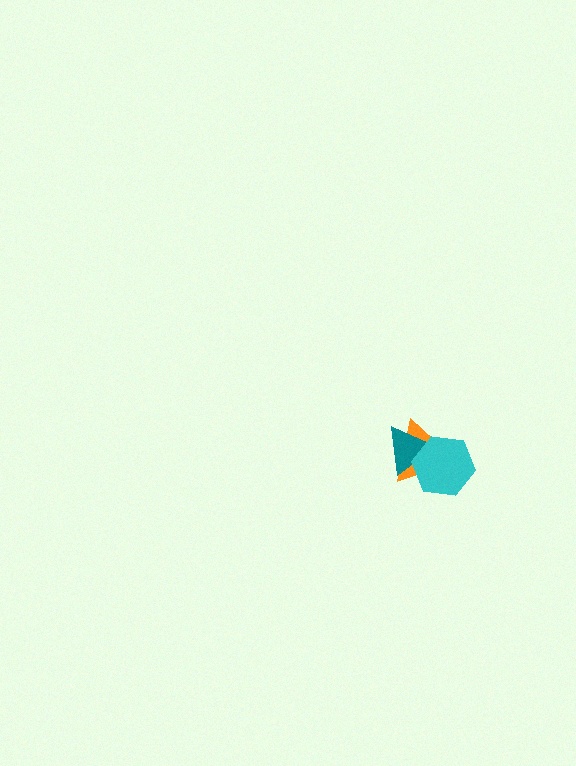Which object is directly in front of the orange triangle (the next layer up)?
The teal triangle is directly in front of the orange triangle.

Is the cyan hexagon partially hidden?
No, no other shape covers it.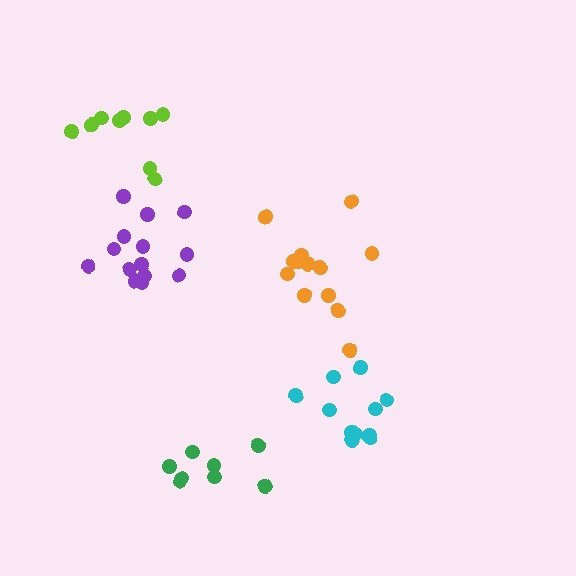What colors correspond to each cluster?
The clusters are colored: cyan, orange, lime, purple, green.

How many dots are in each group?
Group 1: 11 dots, Group 2: 13 dots, Group 3: 9 dots, Group 4: 14 dots, Group 5: 8 dots (55 total).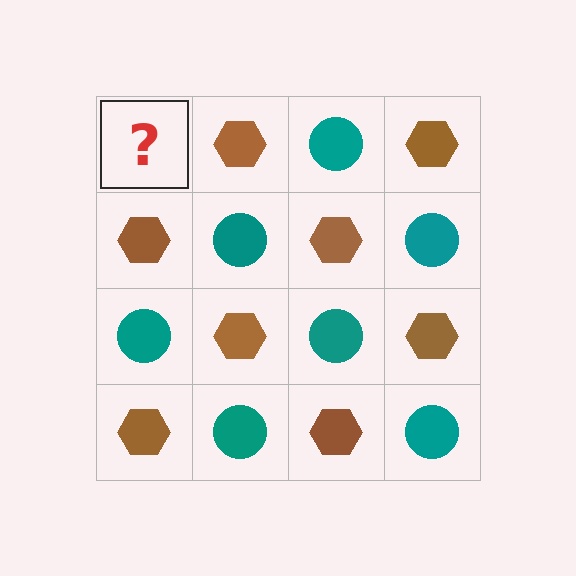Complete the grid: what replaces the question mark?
The question mark should be replaced with a teal circle.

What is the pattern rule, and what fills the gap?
The rule is that it alternates teal circle and brown hexagon in a checkerboard pattern. The gap should be filled with a teal circle.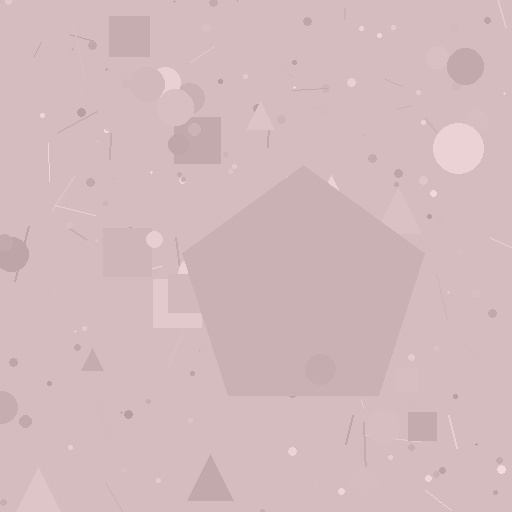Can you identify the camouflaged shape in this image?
The camouflaged shape is a pentagon.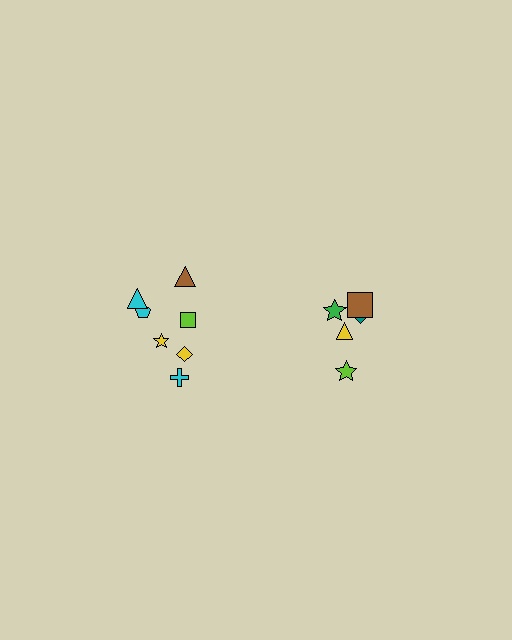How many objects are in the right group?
There are 5 objects.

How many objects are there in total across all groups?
There are 12 objects.